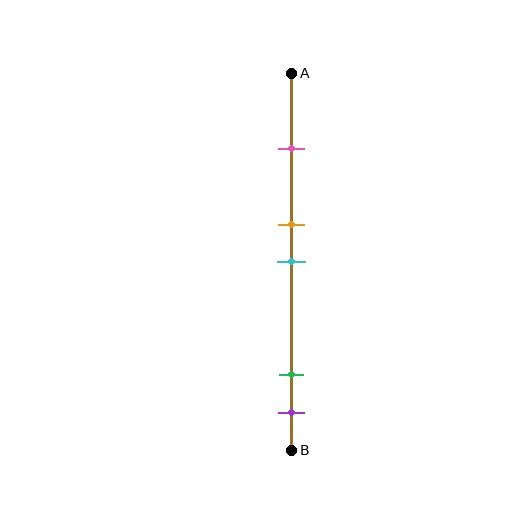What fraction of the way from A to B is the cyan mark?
The cyan mark is approximately 50% (0.5) of the way from A to B.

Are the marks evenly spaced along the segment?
No, the marks are not evenly spaced.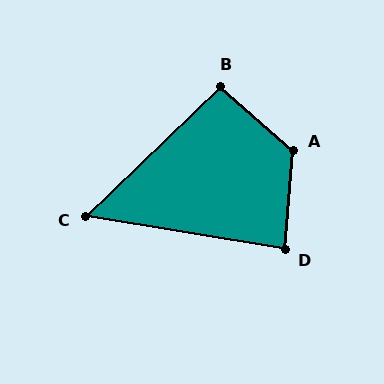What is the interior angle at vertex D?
Approximately 85 degrees (approximately right).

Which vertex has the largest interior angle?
A, at approximately 127 degrees.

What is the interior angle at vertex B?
Approximately 95 degrees (approximately right).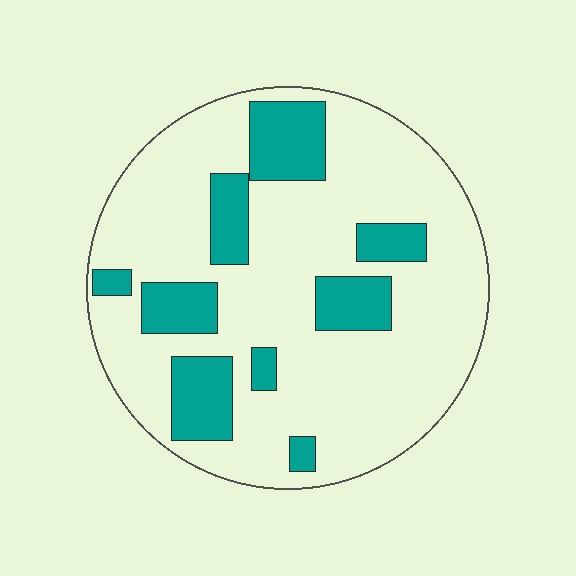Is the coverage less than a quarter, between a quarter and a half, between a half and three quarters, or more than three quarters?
Less than a quarter.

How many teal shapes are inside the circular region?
9.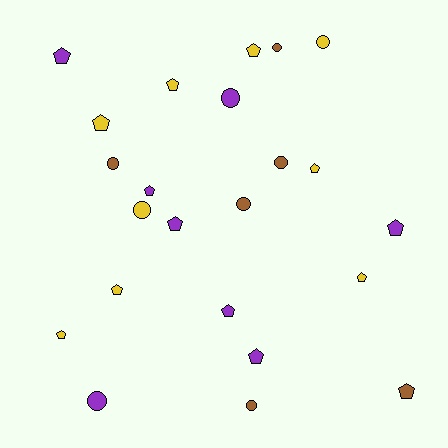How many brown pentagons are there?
There is 1 brown pentagon.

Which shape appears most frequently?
Pentagon, with 14 objects.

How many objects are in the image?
There are 23 objects.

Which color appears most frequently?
Yellow, with 9 objects.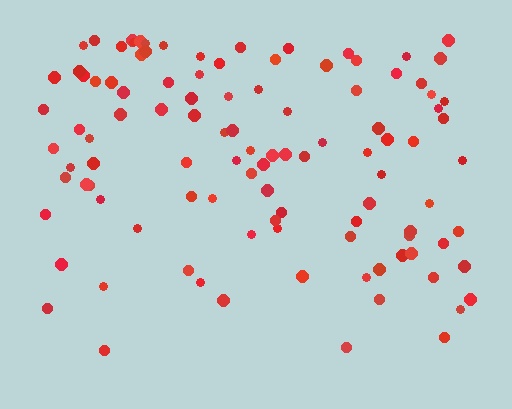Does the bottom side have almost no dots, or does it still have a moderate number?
Still a moderate number, just noticeably fewer than the top.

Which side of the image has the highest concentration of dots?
The top.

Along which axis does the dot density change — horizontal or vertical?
Vertical.